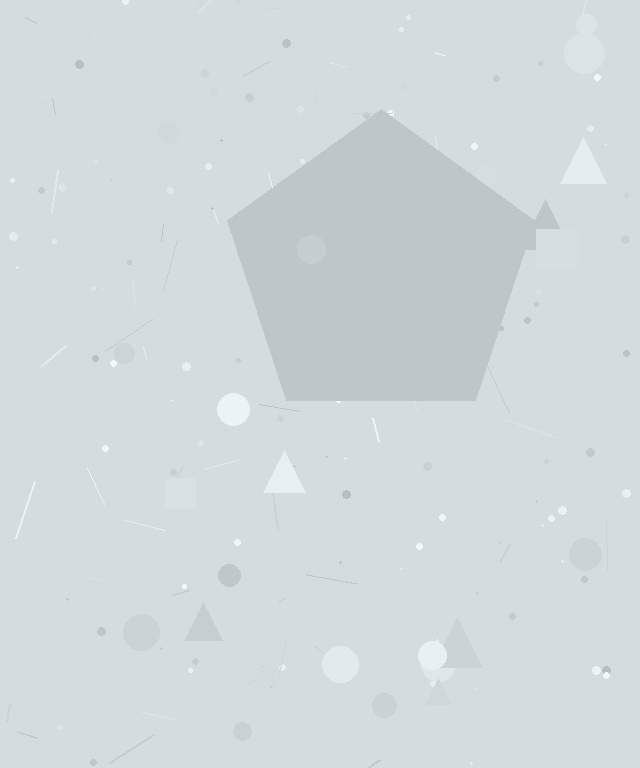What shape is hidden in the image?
A pentagon is hidden in the image.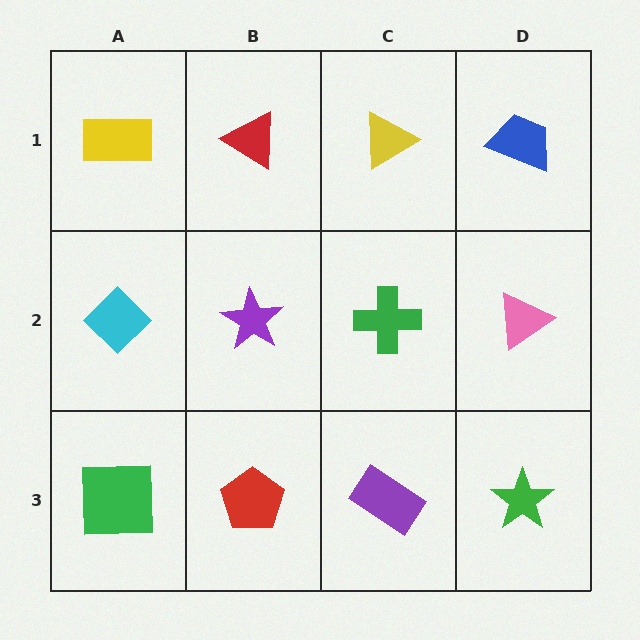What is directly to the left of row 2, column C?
A purple star.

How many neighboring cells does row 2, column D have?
3.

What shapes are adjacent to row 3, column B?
A purple star (row 2, column B), a green square (row 3, column A), a purple rectangle (row 3, column C).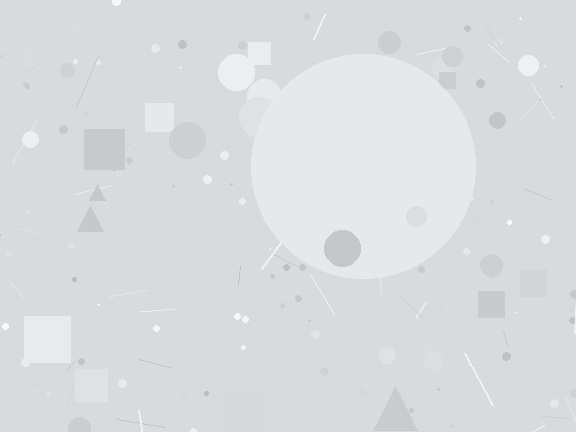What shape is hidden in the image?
A circle is hidden in the image.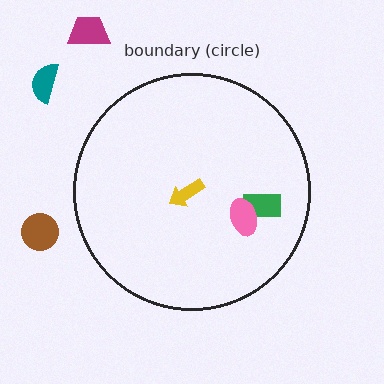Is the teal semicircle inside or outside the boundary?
Outside.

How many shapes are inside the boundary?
3 inside, 3 outside.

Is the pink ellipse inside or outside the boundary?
Inside.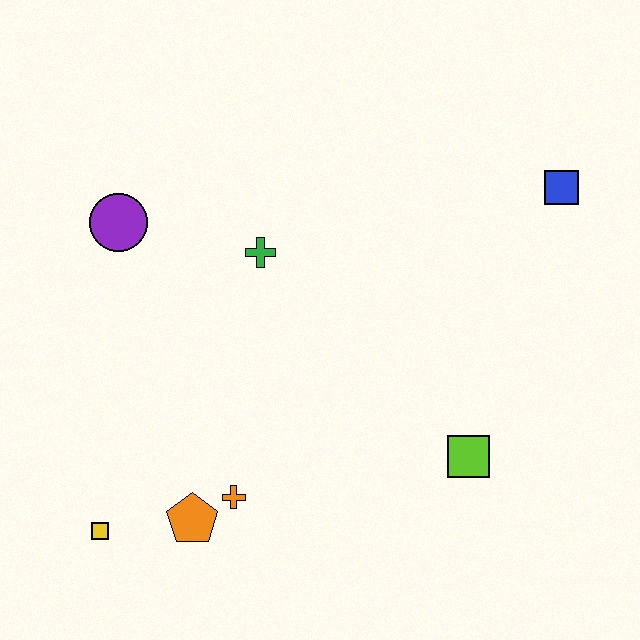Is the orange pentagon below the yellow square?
No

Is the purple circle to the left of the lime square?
Yes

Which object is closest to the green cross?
The purple circle is closest to the green cross.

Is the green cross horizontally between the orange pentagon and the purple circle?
No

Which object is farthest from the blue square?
The yellow square is farthest from the blue square.